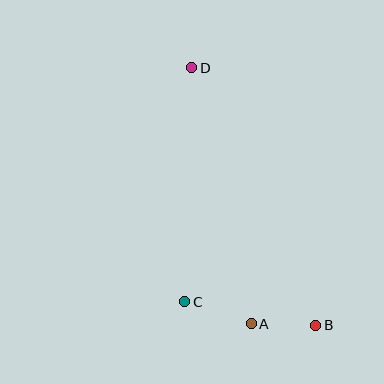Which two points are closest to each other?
Points A and B are closest to each other.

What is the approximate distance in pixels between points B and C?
The distance between B and C is approximately 133 pixels.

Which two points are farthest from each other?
Points B and D are farthest from each other.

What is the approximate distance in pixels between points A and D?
The distance between A and D is approximately 263 pixels.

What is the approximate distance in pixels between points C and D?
The distance between C and D is approximately 234 pixels.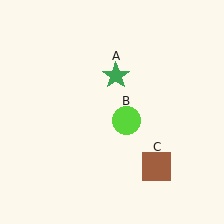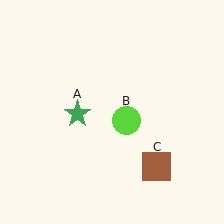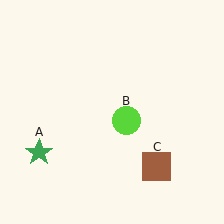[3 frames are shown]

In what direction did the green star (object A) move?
The green star (object A) moved down and to the left.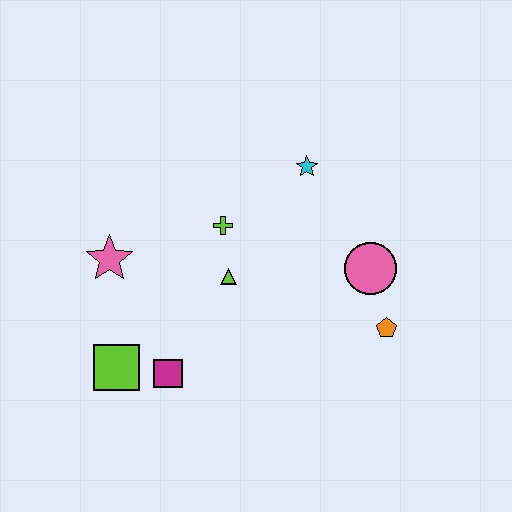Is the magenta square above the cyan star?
No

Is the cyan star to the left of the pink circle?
Yes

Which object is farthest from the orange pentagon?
The pink star is farthest from the orange pentagon.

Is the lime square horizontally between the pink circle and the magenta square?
No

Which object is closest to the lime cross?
The lime triangle is closest to the lime cross.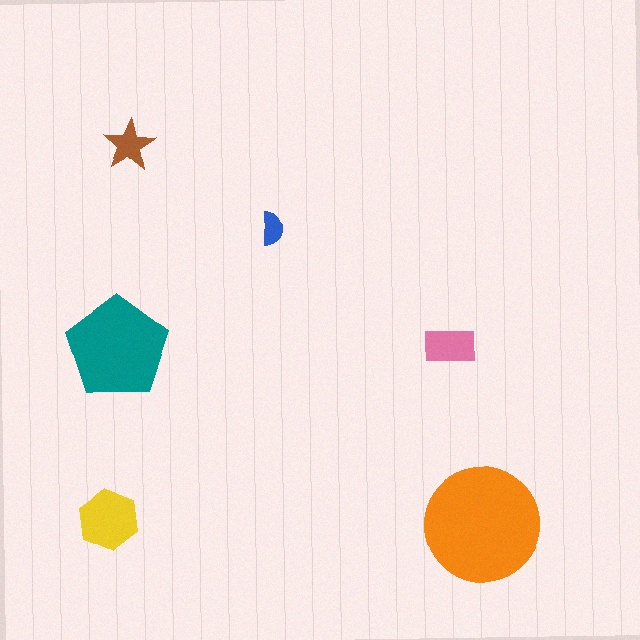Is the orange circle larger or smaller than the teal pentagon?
Larger.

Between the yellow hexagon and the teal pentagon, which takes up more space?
The teal pentagon.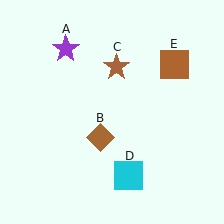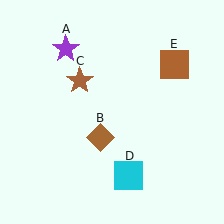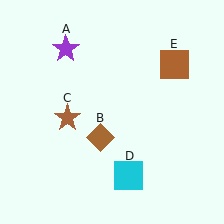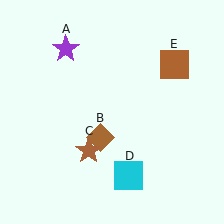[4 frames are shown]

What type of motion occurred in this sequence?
The brown star (object C) rotated counterclockwise around the center of the scene.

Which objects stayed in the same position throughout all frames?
Purple star (object A) and brown diamond (object B) and cyan square (object D) and brown square (object E) remained stationary.